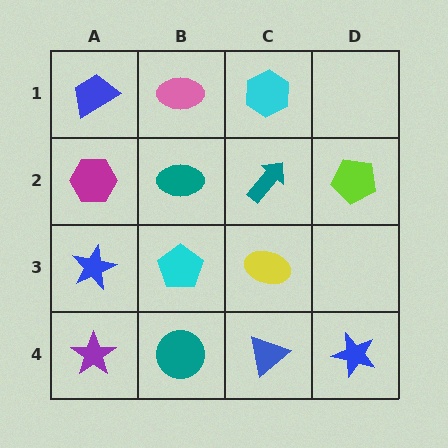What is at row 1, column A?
A blue trapezoid.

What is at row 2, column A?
A magenta hexagon.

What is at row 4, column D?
A blue star.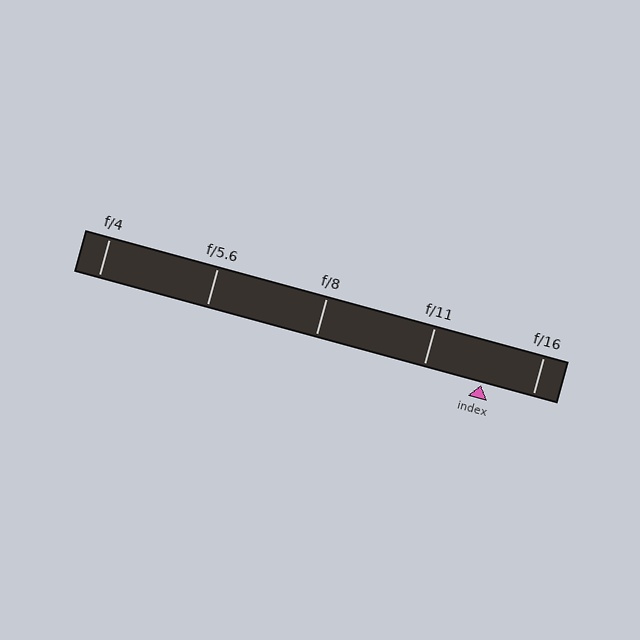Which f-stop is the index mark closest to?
The index mark is closest to f/16.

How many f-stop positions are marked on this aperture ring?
There are 5 f-stop positions marked.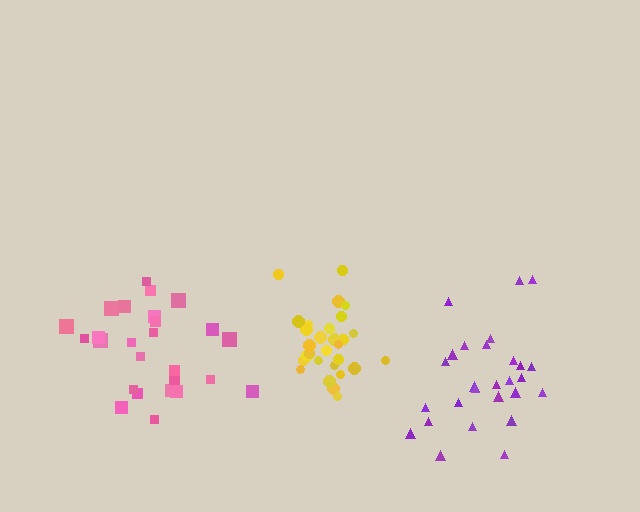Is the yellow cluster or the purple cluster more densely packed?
Yellow.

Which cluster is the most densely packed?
Yellow.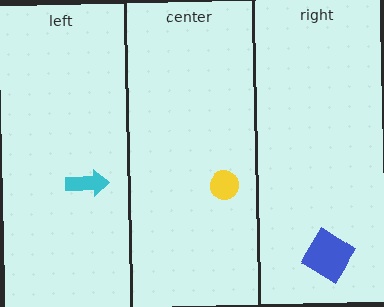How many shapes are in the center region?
1.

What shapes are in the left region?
The cyan arrow.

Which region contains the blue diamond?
The right region.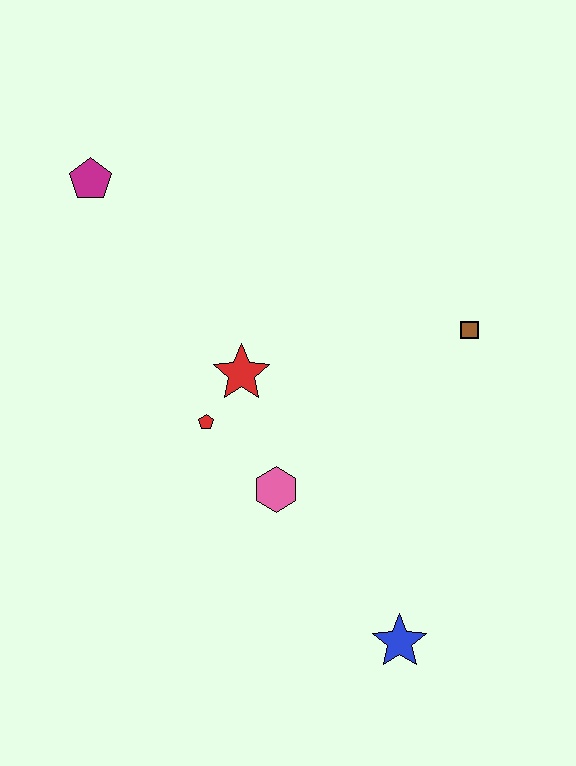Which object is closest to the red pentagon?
The red star is closest to the red pentagon.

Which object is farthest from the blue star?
The magenta pentagon is farthest from the blue star.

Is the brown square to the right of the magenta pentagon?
Yes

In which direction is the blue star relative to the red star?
The blue star is below the red star.